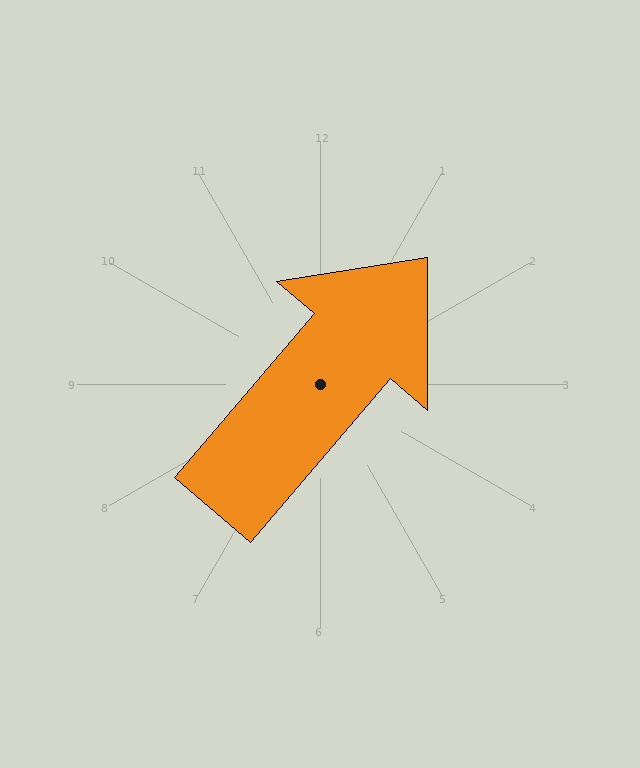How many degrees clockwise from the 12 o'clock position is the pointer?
Approximately 40 degrees.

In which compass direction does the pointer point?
Northeast.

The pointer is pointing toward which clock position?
Roughly 1 o'clock.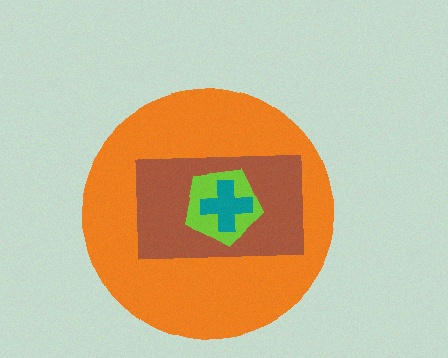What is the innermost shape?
The teal cross.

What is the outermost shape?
The orange circle.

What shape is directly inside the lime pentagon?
The teal cross.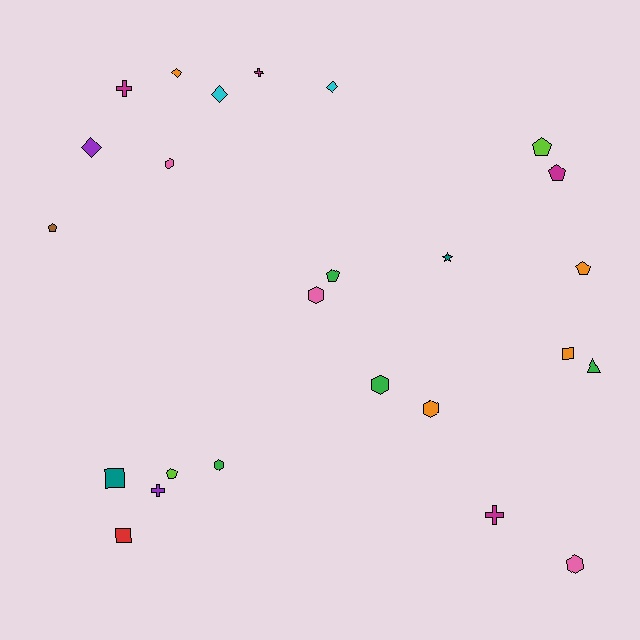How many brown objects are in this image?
There is 1 brown object.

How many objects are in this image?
There are 25 objects.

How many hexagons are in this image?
There are 6 hexagons.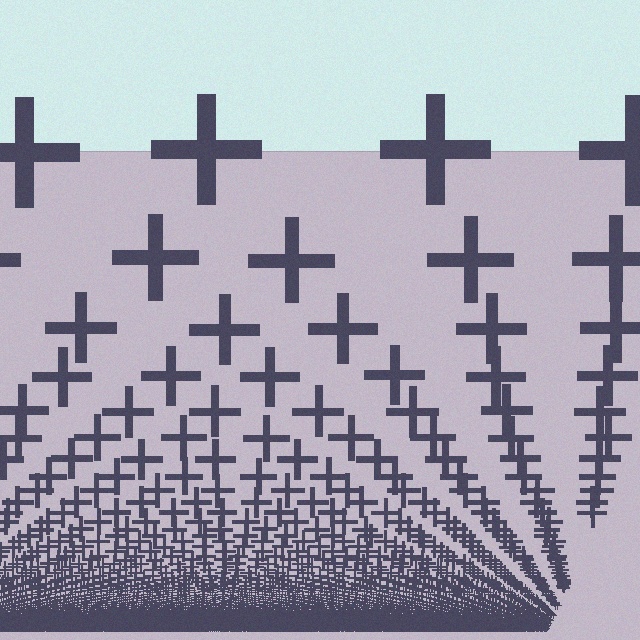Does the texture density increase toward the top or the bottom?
Density increases toward the bottom.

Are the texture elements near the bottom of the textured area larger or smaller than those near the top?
Smaller. The gradient is inverted — elements near the bottom are smaller and denser.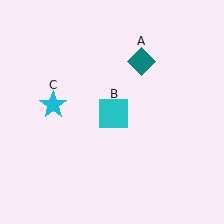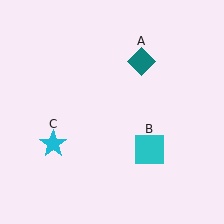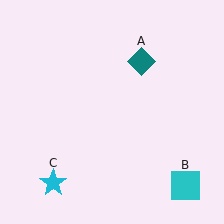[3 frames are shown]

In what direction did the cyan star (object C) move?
The cyan star (object C) moved down.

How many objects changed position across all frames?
2 objects changed position: cyan square (object B), cyan star (object C).